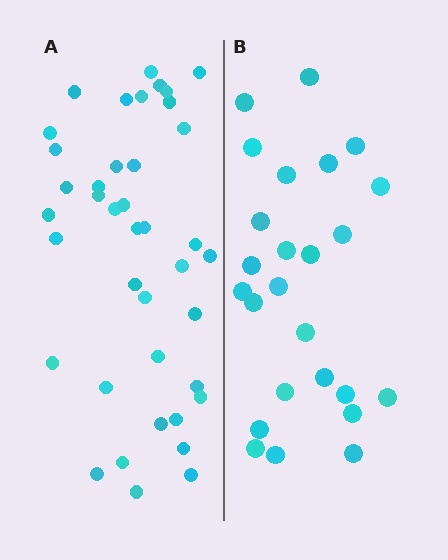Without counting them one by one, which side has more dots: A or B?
Region A (the left region) has more dots.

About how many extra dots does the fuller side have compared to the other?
Region A has approximately 15 more dots than region B.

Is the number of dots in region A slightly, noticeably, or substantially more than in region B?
Region A has substantially more. The ratio is roughly 1.6 to 1.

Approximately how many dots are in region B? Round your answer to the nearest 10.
About 20 dots. (The exact count is 25, which rounds to 20.)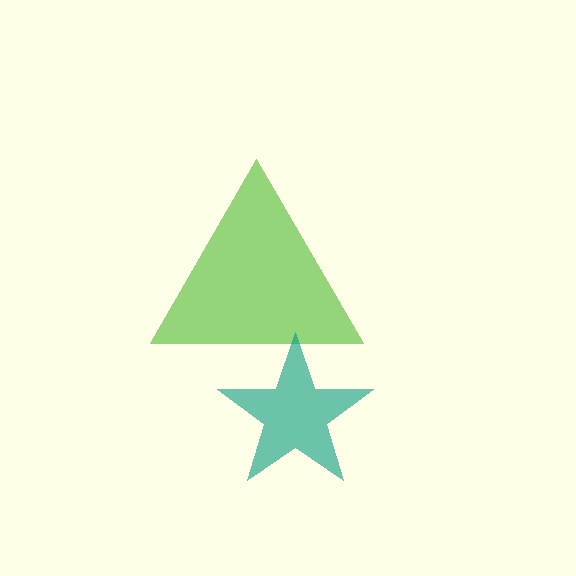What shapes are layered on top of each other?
The layered shapes are: a lime triangle, a teal star.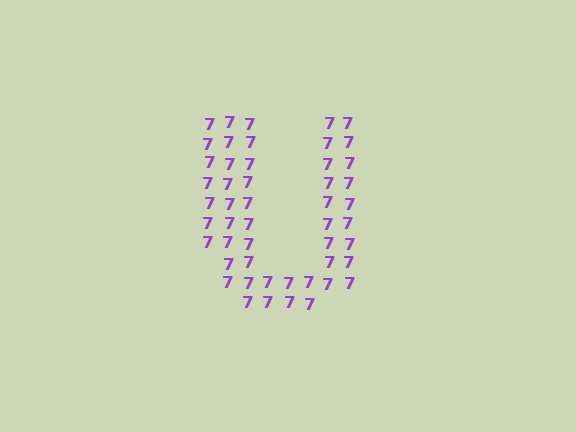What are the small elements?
The small elements are digit 7's.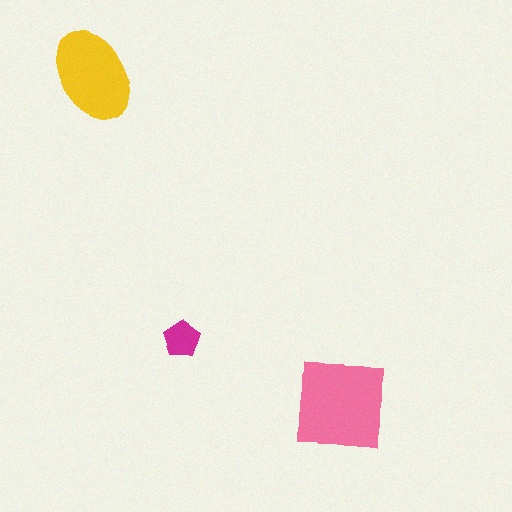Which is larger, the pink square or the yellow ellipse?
The pink square.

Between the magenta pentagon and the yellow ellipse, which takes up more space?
The yellow ellipse.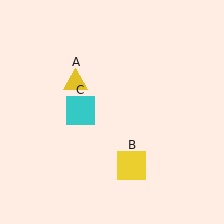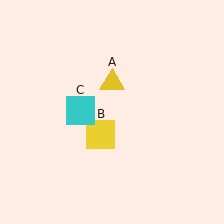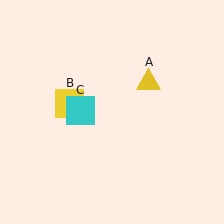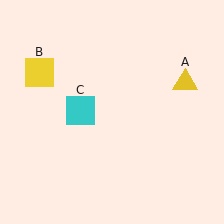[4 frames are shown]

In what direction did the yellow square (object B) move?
The yellow square (object B) moved up and to the left.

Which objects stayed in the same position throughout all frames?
Cyan square (object C) remained stationary.